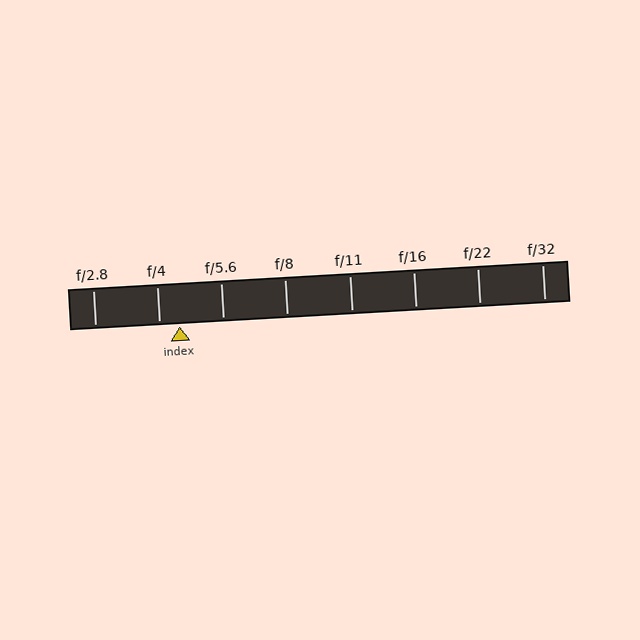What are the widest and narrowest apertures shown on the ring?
The widest aperture shown is f/2.8 and the narrowest is f/32.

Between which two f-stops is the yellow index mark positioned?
The index mark is between f/4 and f/5.6.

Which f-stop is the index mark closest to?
The index mark is closest to f/4.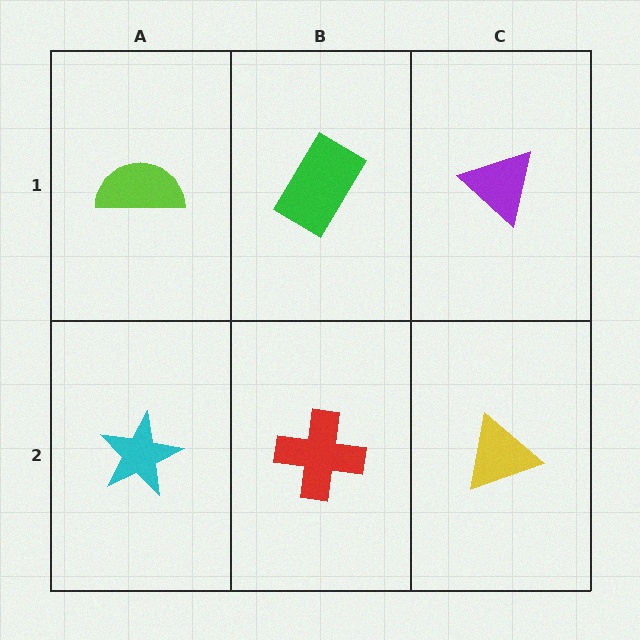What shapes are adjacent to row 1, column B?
A red cross (row 2, column B), a lime semicircle (row 1, column A), a purple triangle (row 1, column C).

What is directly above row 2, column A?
A lime semicircle.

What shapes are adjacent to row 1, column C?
A yellow triangle (row 2, column C), a green rectangle (row 1, column B).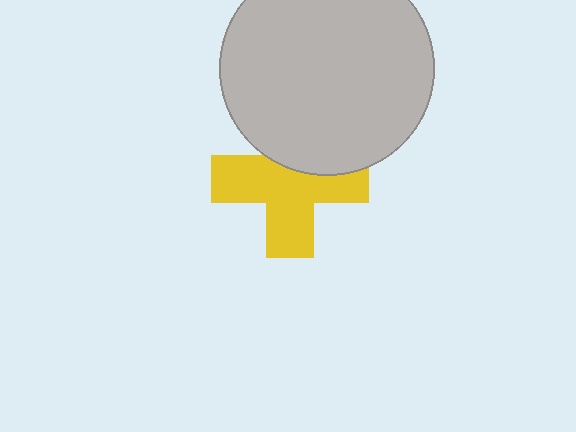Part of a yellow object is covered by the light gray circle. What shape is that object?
It is a cross.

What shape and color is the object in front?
The object in front is a light gray circle.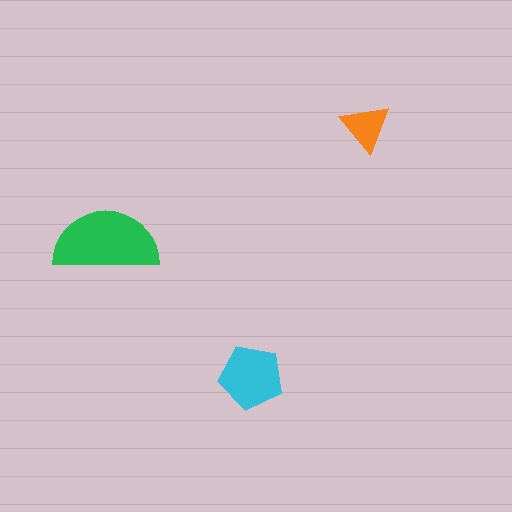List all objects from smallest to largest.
The orange triangle, the cyan pentagon, the green semicircle.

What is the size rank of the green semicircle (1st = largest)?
1st.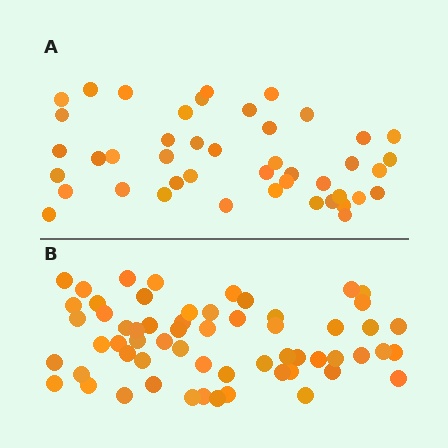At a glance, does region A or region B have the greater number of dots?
Region B (the bottom region) has more dots.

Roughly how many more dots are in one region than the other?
Region B has approximately 15 more dots than region A.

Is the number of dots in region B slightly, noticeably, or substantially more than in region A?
Region B has noticeably more, but not dramatically so. The ratio is roughly 1.4 to 1.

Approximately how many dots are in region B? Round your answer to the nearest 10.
About 60 dots.